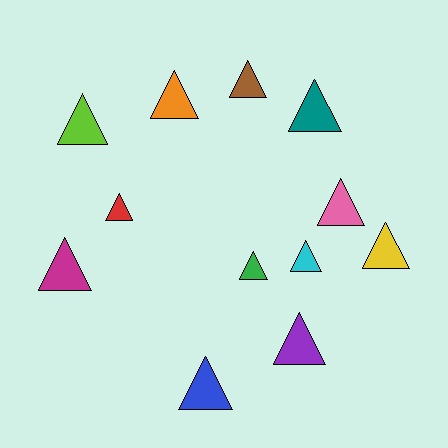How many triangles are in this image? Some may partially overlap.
There are 12 triangles.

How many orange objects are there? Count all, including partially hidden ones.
There is 1 orange object.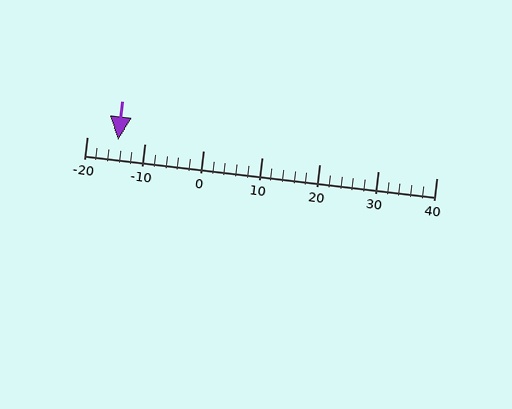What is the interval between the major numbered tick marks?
The major tick marks are spaced 10 units apart.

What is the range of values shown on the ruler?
The ruler shows values from -20 to 40.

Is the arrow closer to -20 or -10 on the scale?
The arrow is closer to -10.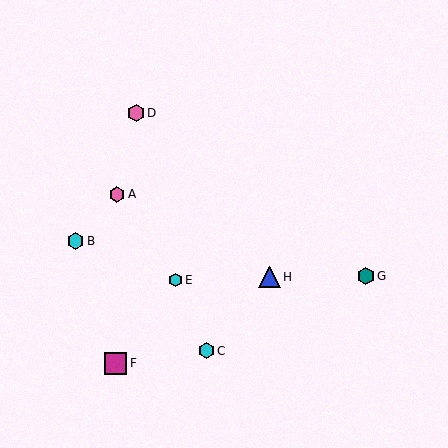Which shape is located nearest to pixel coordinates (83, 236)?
The cyan hexagon (labeled B) at (75, 241) is nearest to that location.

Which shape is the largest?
The magenta square (labeled F) is the largest.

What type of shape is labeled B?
Shape B is a cyan hexagon.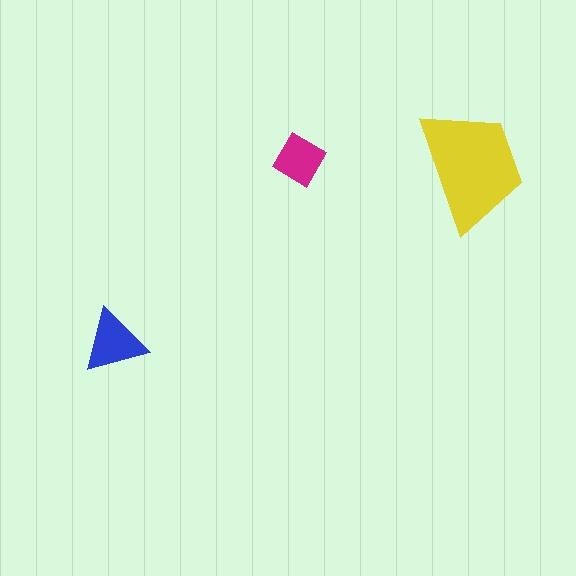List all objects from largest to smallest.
The yellow trapezoid, the blue triangle, the magenta diamond.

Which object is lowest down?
The blue triangle is bottommost.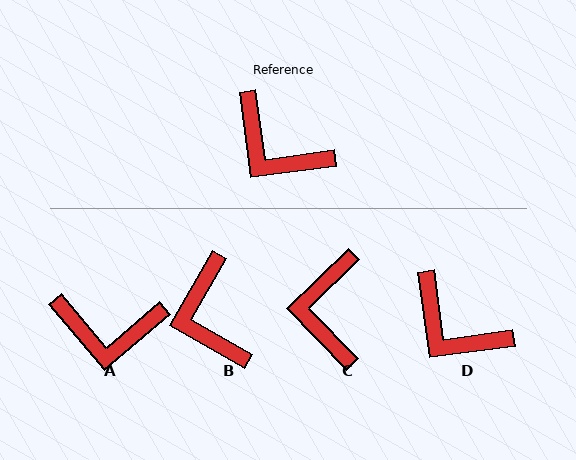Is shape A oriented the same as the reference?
No, it is off by about 33 degrees.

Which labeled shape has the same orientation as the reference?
D.